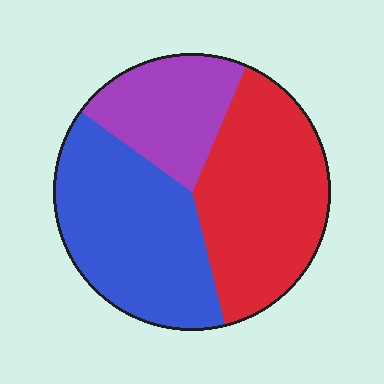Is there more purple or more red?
Red.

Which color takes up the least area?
Purple, at roughly 20%.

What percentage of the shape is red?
Red takes up between a third and a half of the shape.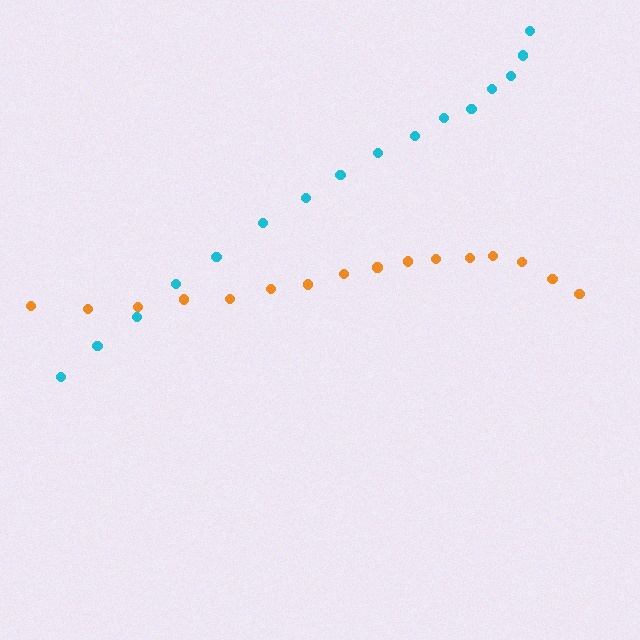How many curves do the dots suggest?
There are 2 distinct paths.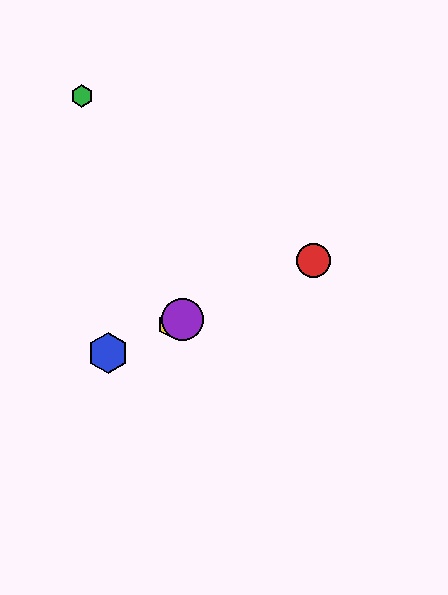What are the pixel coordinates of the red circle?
The red circle is at (314, 260).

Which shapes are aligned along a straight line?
The red circle, the blue hexagon, the yellow hexagon, the purple circle are aligned along a straight line.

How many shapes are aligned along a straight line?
4 shapes (the red circle, the blue hexagon, the yellow hexagon, the purple circle) are aligned along a straight line.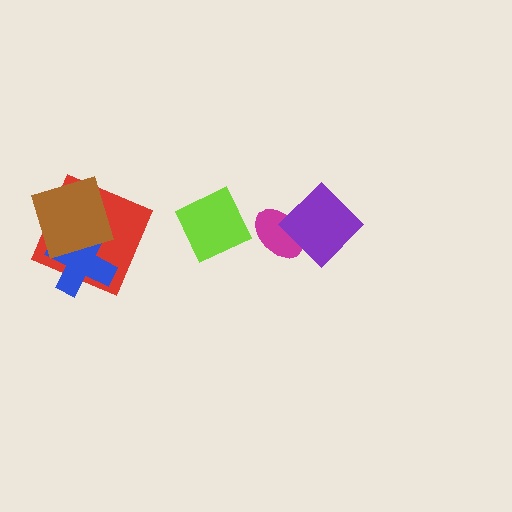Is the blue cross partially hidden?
Yes, it is partially covered by another shape.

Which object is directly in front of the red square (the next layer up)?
The blue cross is directly in front of the red square.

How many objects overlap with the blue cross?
2 objects overlap with the blue cross.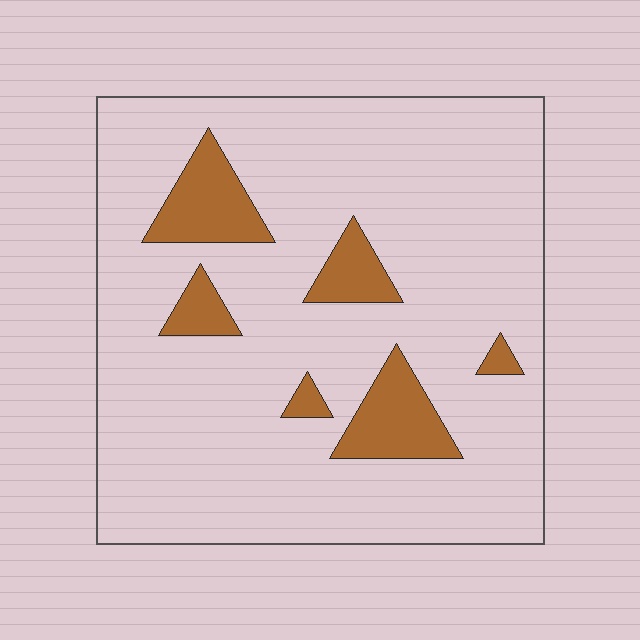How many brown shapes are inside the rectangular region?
6.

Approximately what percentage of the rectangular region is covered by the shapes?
Approximately 15%.